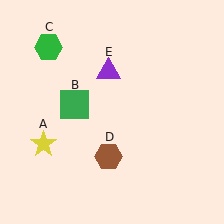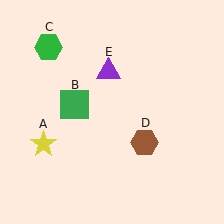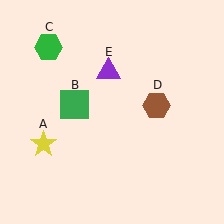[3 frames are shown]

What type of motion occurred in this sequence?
The brown hexagon (object D) rotated counterclockwise around the center of the scene.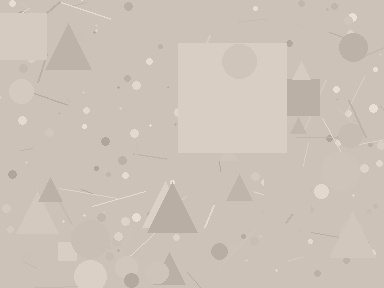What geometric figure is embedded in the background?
A square is embedded in the background.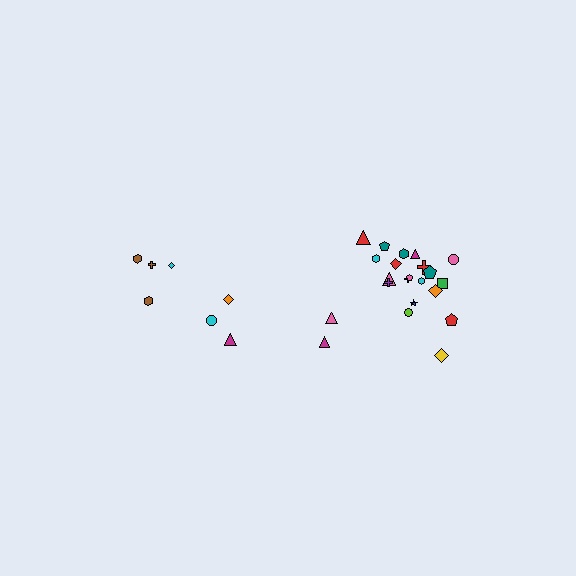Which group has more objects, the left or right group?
The right group.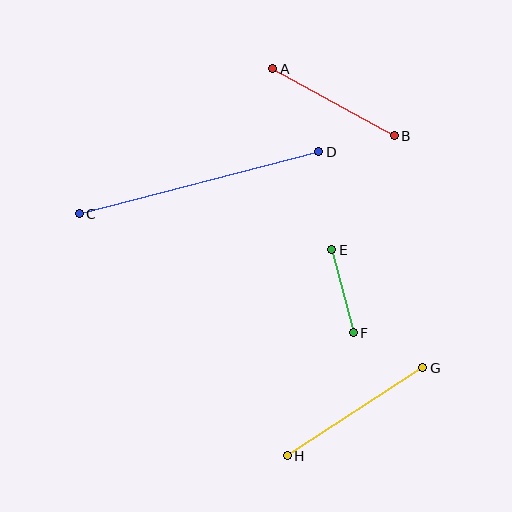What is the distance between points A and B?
The distance is approximately 139 pixels.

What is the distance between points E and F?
The distance is approximately 86 pixels.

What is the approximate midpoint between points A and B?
The midpoint is at approximately (334, 102) pixels.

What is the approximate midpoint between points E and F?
The midpoint is at approximately (343, 291) pixels.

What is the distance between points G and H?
The distance is approximately 162 pixels.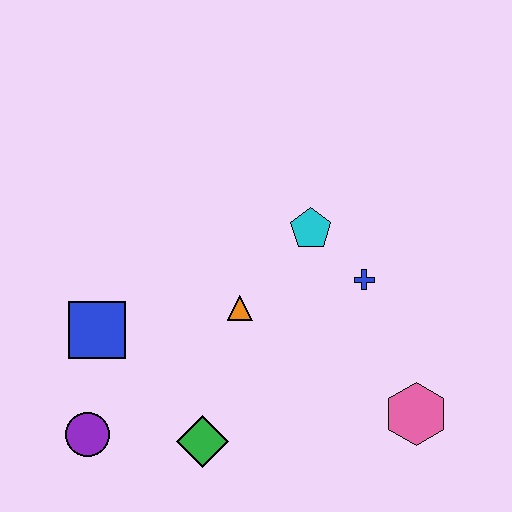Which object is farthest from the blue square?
The pink hexagon is farthest from the blue square.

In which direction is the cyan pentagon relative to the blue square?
The cyan pentagon is to the right of the blue square.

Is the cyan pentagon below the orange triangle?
No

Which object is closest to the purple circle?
The blue square is closest to the purple circle.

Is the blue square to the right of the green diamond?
No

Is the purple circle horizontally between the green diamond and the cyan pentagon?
No